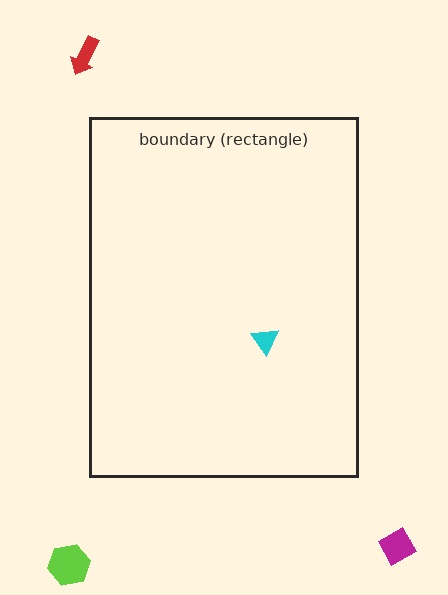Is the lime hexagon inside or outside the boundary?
Outside.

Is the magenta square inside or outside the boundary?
Outside.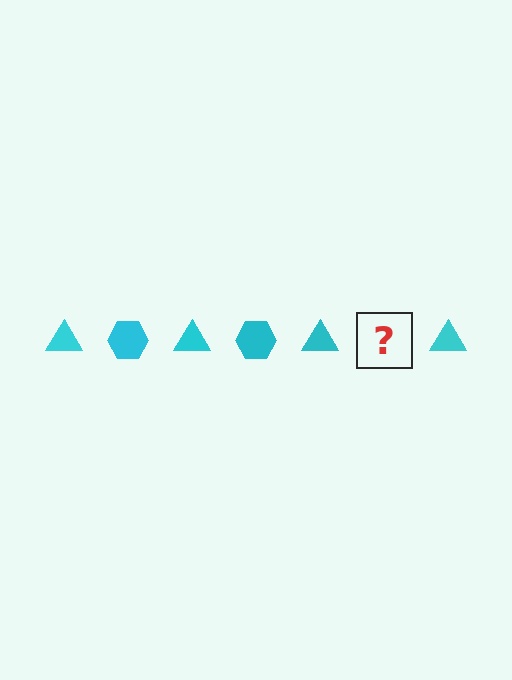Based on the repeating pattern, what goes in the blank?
The blank should be a cyan hexagon.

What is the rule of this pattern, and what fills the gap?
The rule is that the pattern cycles through triangle, hexagon shapes in cyan. The gap should be filled with a cyan hexagon.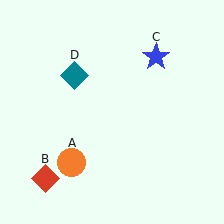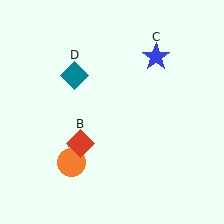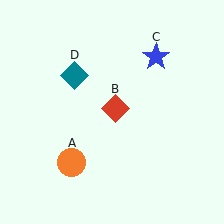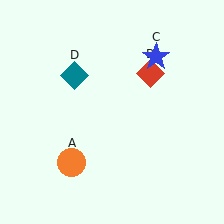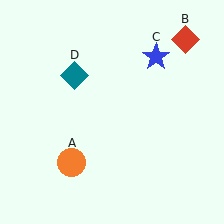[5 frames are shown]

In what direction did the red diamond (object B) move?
The red diamond (object B) moved up and to the right.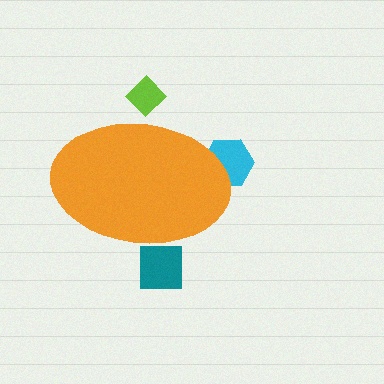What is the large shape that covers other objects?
An orange ellipse.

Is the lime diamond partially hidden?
Yes, the lime diamond is partially hidden behind the orange ellipse.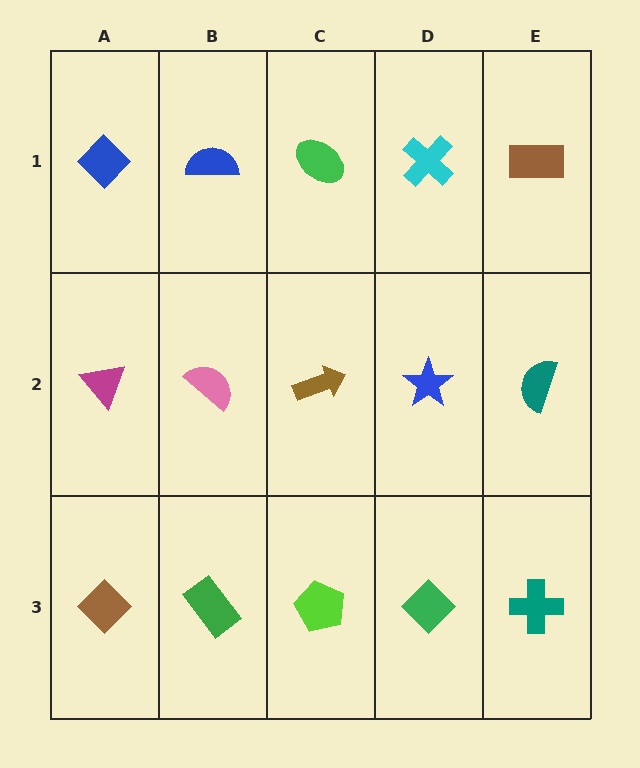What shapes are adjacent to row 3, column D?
A blue star (row 2, column D), a lime pentagon (row 3, column C), a teal cross (row 3, column E).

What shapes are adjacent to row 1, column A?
A magenta triangle (row 2, column A), a blue semicircle (row 1, column B).